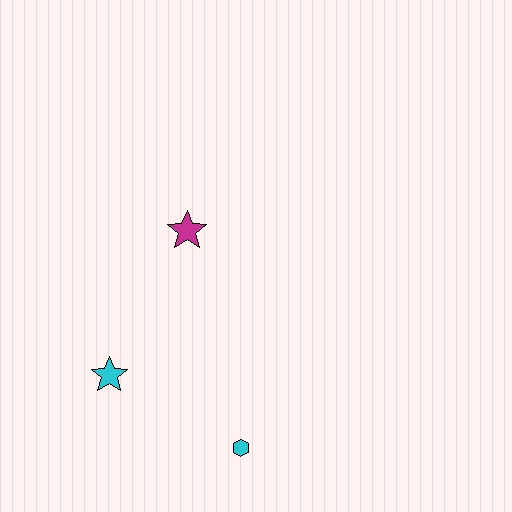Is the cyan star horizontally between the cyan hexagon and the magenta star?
No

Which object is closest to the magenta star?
The cyan star is closest to the magenta star.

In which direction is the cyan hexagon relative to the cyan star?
The cyan hexagon is to the right of the cyan star.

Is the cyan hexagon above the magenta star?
No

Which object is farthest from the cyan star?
The magenta star is farthest from the cyan star.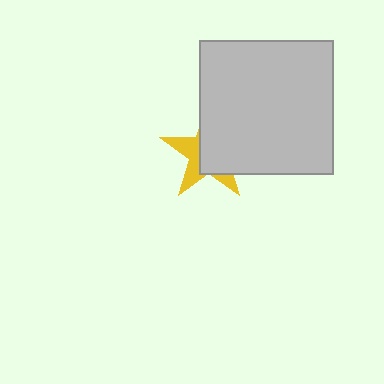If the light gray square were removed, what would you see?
You would see the complete yellow star.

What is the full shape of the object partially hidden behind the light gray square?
The partially hidden object is a yellow star.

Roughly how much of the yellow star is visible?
A small part of it is visible (roughly 39%).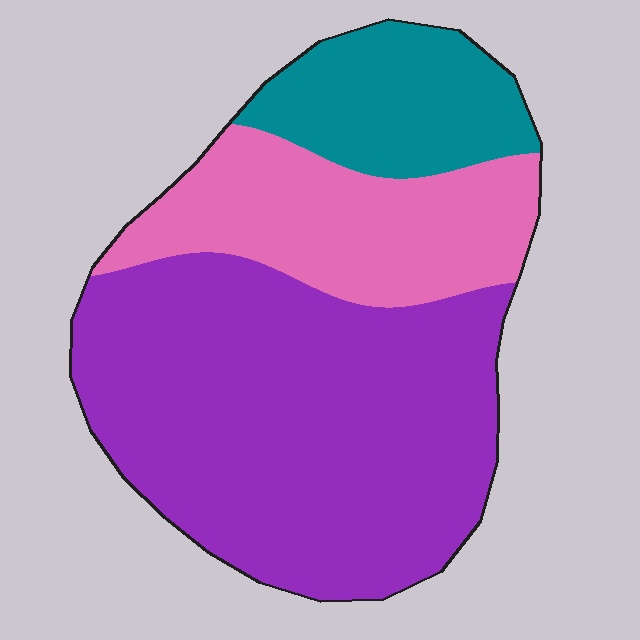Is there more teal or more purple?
Purple.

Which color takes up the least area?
Teal, at roughly 15%.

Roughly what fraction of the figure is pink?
Pink covers roughly 25% of the figure.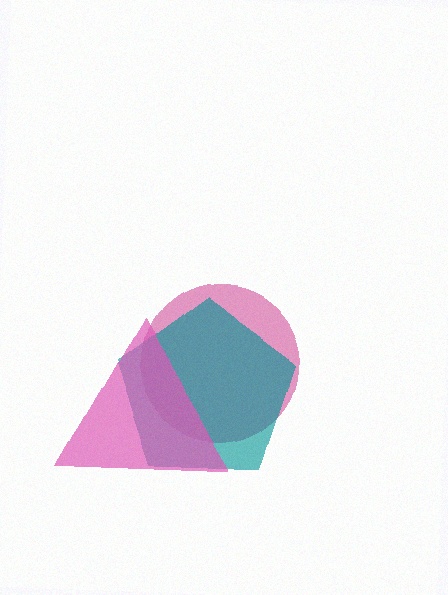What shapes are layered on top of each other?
The layered shapes are: a magenta circle, a teal pentagon, a pink triangle.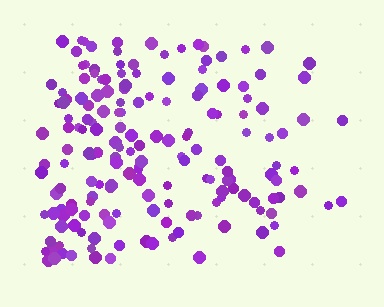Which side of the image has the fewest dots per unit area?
The right.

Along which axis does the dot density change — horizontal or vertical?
Horizontal.